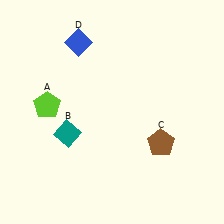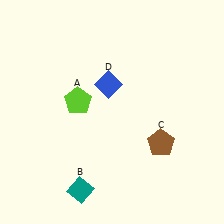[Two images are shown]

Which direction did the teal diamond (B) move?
The teal diamond (B) moved down.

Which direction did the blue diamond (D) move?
The blue diamond (D) moved down.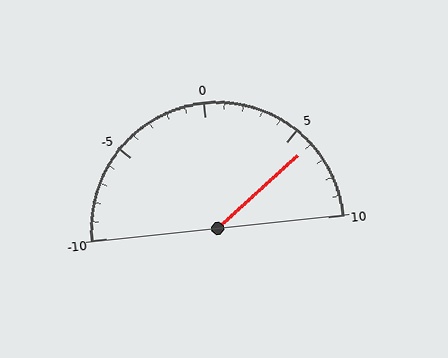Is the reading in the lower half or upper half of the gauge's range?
The reading is in the upper half of the range (-10 to 10).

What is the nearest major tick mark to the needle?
The nearest major tick mark is 5.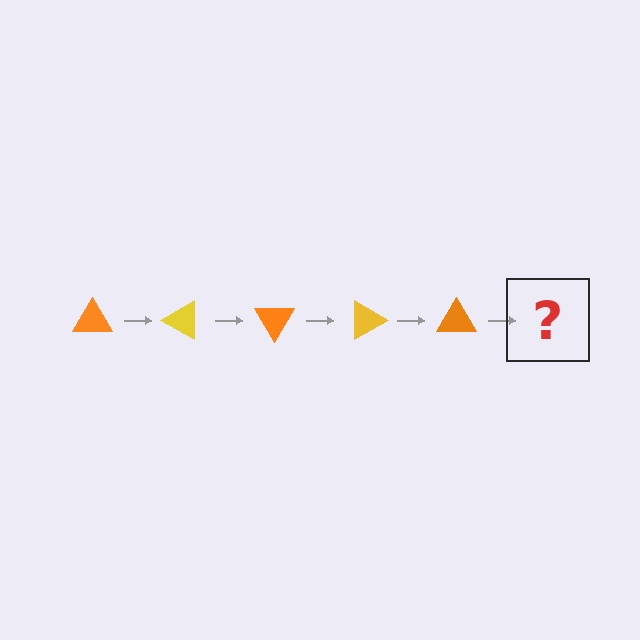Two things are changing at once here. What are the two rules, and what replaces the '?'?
The two rules are that it rotates 30 degrees each step and the color cycles through orange and yellow. The '?' should be a yellow triangle, rotated 150 degrees from the start.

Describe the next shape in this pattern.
It should be a yellow triangle, rotated 150 degrees from the start.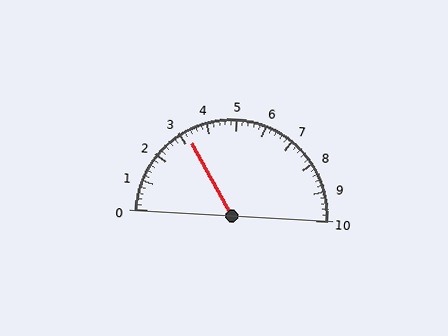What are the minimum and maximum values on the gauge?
The gauge ranges from 0 to 10.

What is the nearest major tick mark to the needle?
The nearest major tick mark is 3.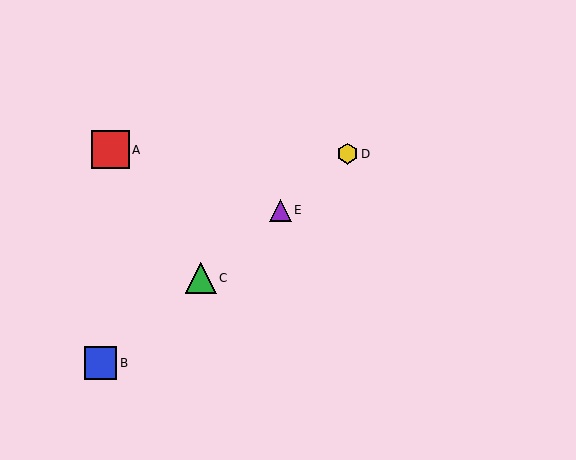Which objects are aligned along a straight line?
Objects B, C, D, E are aligned along a straight line.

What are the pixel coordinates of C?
Object C is at (201, 278).